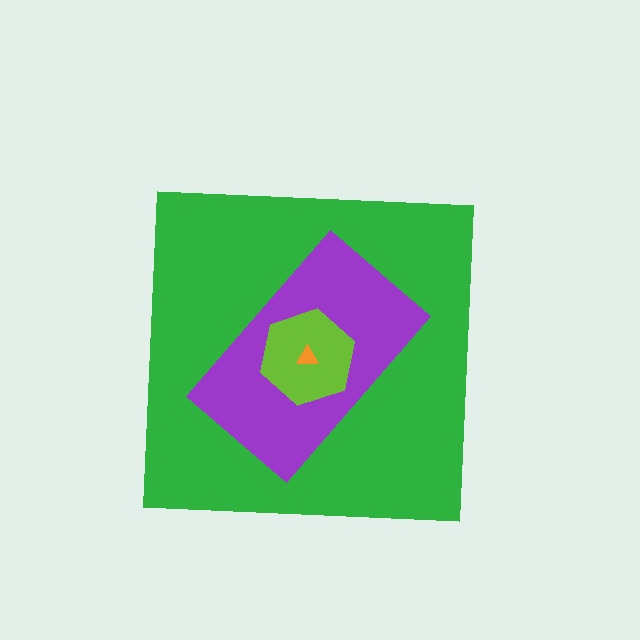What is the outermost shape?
The green square.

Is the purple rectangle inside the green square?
Yes.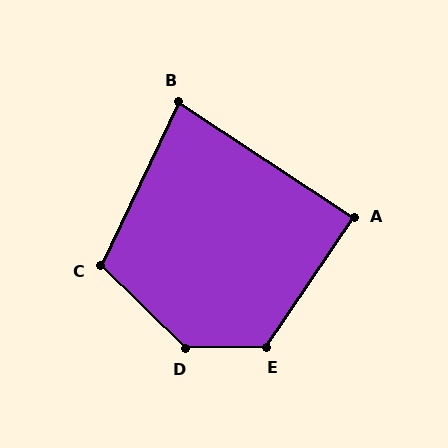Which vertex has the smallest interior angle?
B, at approximately 82 degrees.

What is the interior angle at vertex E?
Approximately 125 degrees (obtuse).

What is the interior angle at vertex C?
Approximately 109 degrees (obtuse).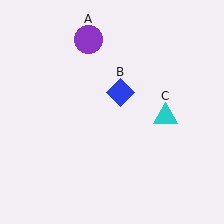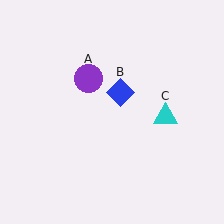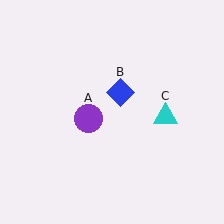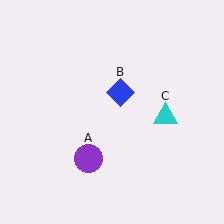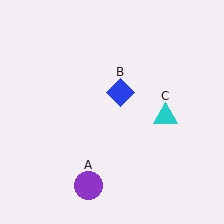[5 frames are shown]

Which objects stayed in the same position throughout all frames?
Blue diamond (object B) and cyan triangle (object C) remained stationary.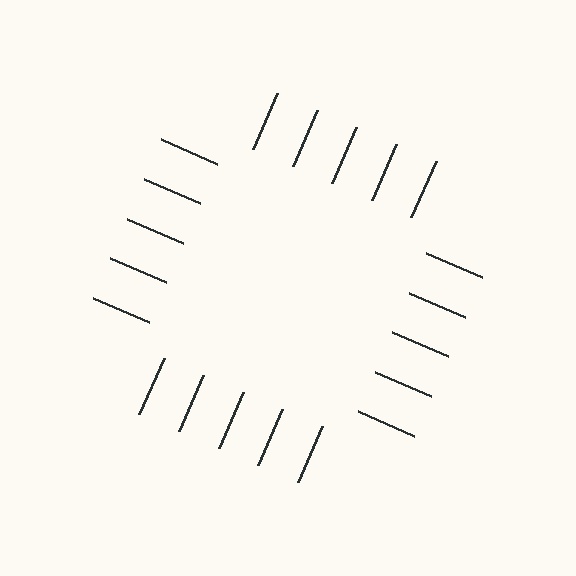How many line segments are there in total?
20 — 5 along each of the 4 edges.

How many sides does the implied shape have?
4 sides — the line-ends trace a square.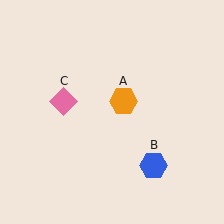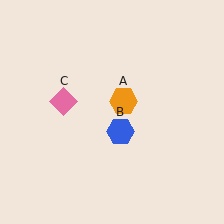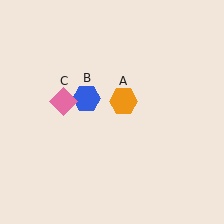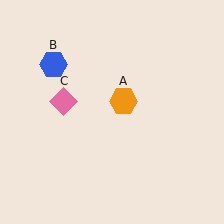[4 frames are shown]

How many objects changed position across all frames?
1 object changed position: blue hexagon (object B).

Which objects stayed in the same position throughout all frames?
Orange hexagon (object A) and pink diamond (object C) remained stationary.